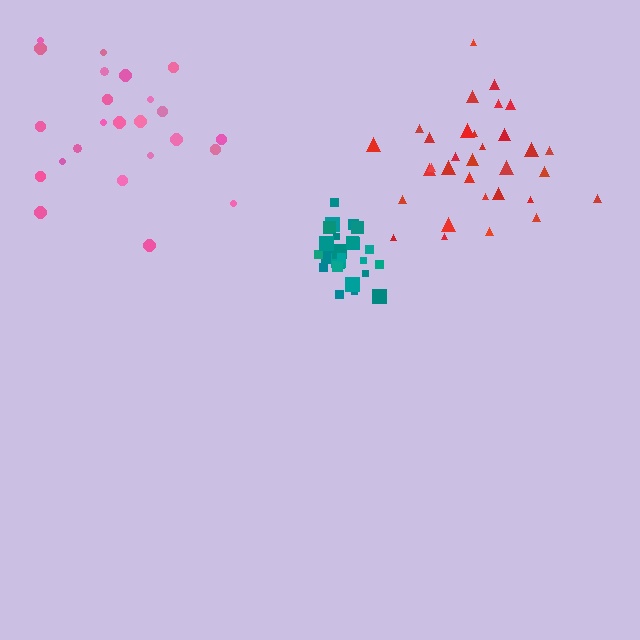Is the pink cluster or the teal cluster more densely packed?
Teal.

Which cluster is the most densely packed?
Teal.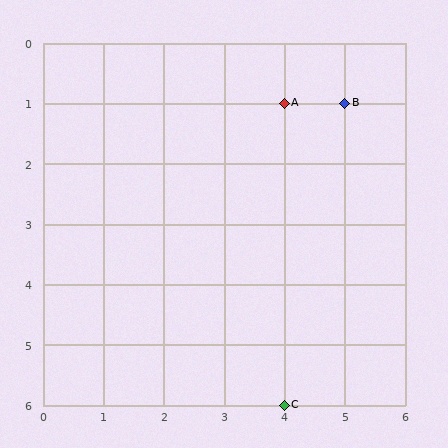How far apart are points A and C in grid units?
Points A and C are 5 rows apart.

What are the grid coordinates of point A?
Point A is at grid coordinates (4, 1).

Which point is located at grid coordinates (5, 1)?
Point B is at (5, 1).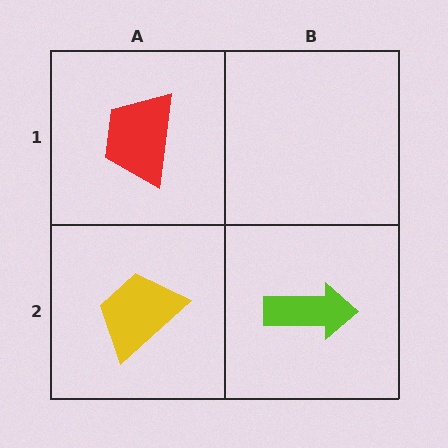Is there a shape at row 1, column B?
No, that cell is empty.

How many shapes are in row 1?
1 shape.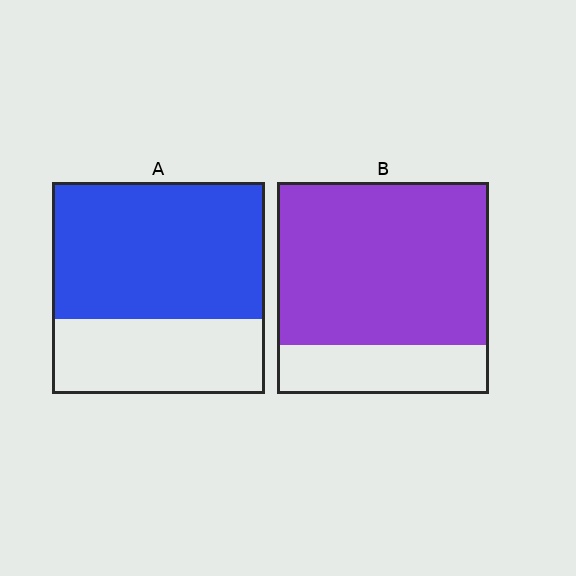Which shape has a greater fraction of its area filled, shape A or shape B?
Shape B.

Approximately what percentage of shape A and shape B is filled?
A is approximately 65% and B is approximately 75%.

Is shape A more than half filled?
Yes.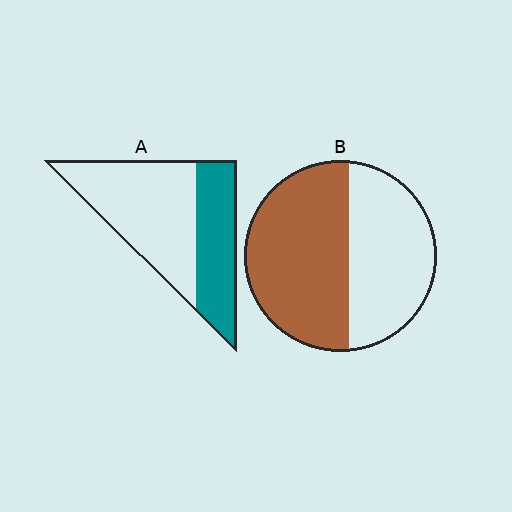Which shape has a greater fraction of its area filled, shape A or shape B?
Shape B.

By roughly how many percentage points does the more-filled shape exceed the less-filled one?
By roughly 20 percentage points (B over A).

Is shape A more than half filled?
No.